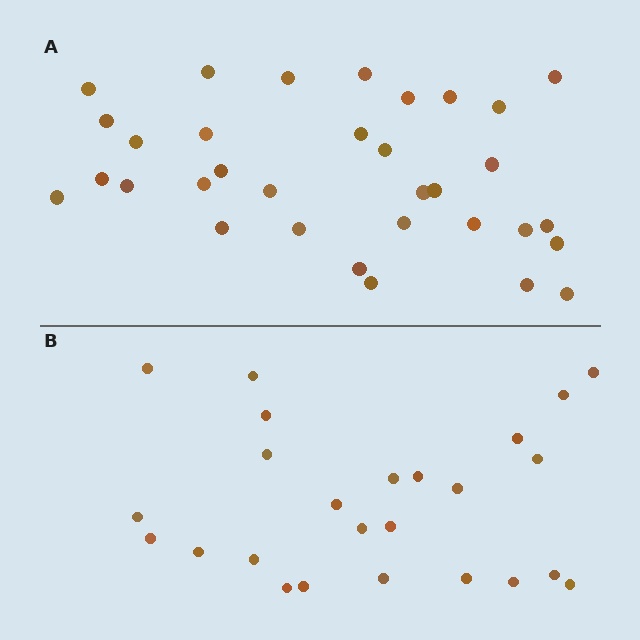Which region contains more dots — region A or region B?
Region A (the top region) has more dots.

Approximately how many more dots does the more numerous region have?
Region A has roughly 8 or so more dots than region B.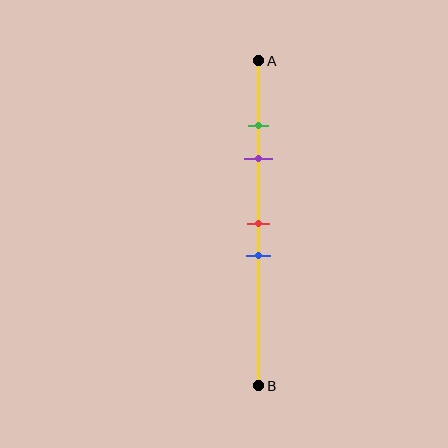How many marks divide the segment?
There are 4 marks dividing the segment.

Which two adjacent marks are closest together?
The green and purple marks are the closest adjacent pair.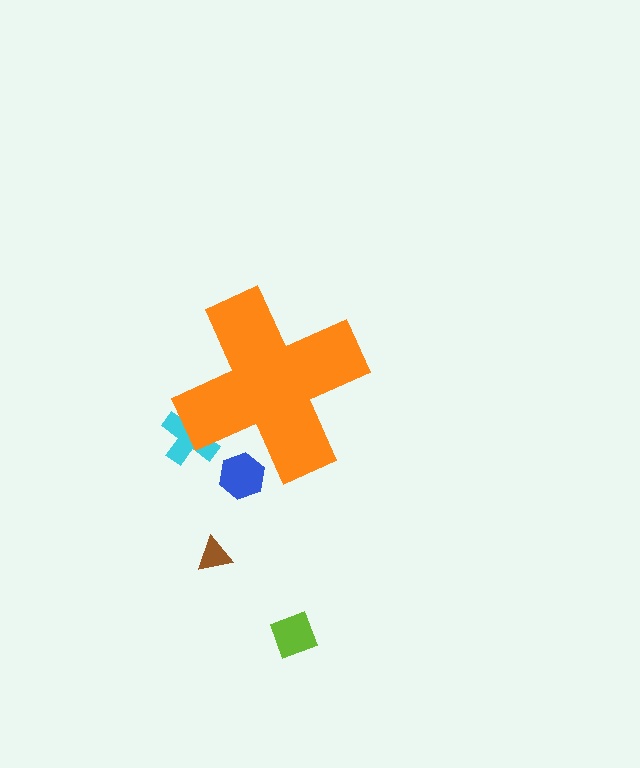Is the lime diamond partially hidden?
No, the lime diamond is fully visible.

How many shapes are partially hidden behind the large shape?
2 shapes are partially hidden.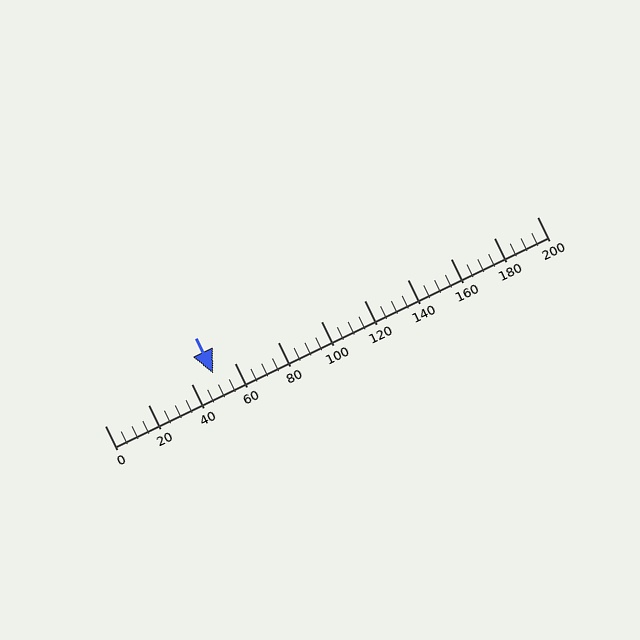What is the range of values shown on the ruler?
The ruler shows values from 0 to 200.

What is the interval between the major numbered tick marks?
The major tick marks are spaced 20 units apart.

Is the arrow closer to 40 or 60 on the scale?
The arrow is closer to 60.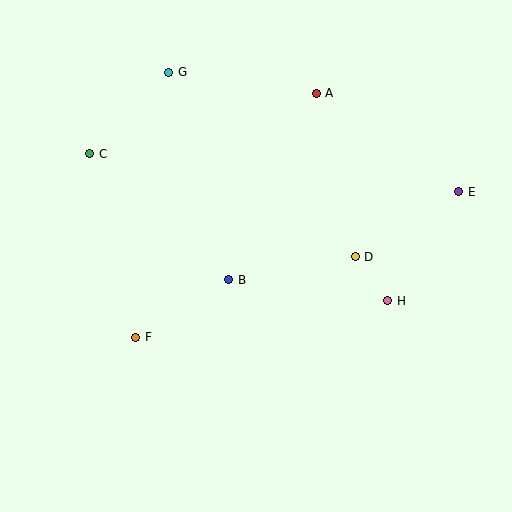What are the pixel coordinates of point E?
Point E is at (459, 192).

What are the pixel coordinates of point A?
Point A is at (316, 93).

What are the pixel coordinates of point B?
Point B is at (229, 280).